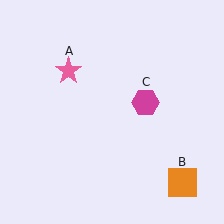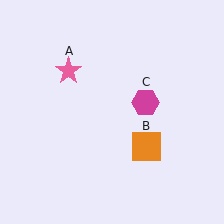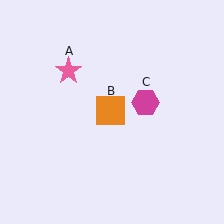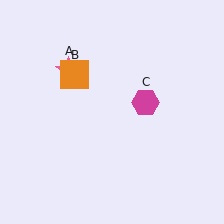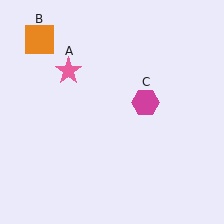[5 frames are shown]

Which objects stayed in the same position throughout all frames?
Pink star (object A) and magenta hexagon (object C) remained stationary.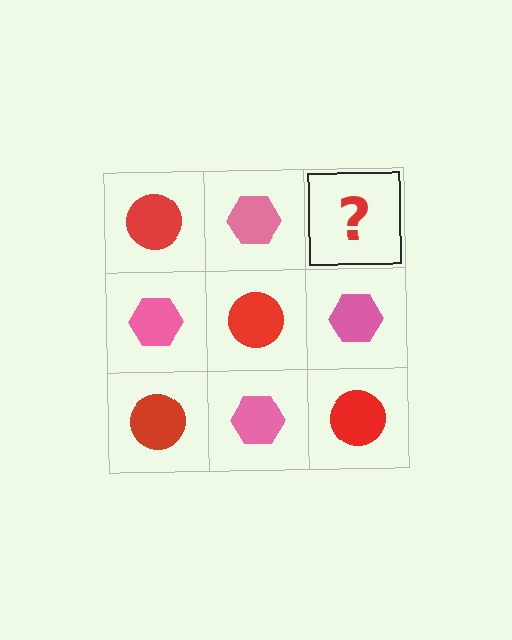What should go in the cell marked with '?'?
The missing cell should contain a red circle.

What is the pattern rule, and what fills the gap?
The rule is that it alternates red circle and pink hexagon in a checkerboard pattern. The gap should be filled with a red circle.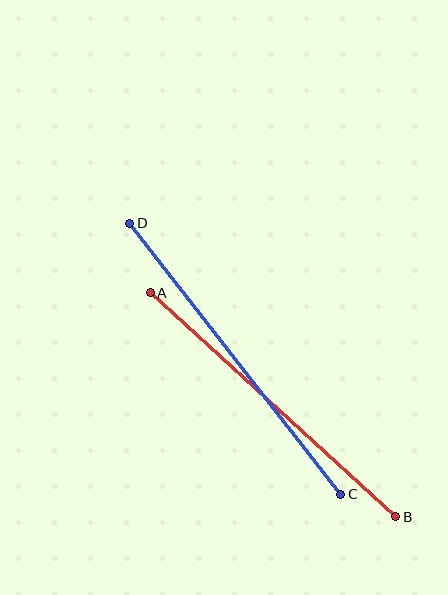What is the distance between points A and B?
The distance is approximately 332 pixels.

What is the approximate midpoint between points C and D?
The midpoint is at approximately (235, 359) pixels.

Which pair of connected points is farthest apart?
Points C and D are farthest apart.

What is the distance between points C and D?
The distance is approximately 343 pixels.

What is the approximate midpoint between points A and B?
The midpoint is at approximately (273, 405) pixels.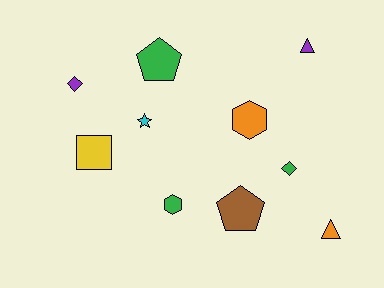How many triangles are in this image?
There are 2 triangles.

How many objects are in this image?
There are 10 objects.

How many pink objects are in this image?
There are no pink objects.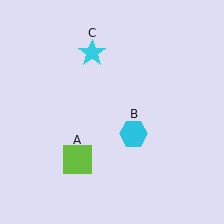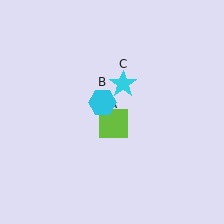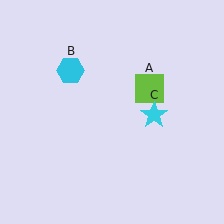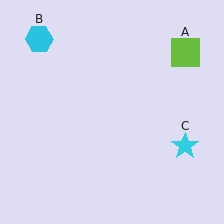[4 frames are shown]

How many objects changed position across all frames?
3 objects changed position: lime square (object A), cyan hexagon (object B), cyan star (object C).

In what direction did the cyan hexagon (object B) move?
The cyan hexagon (object B) moved up and to the left.